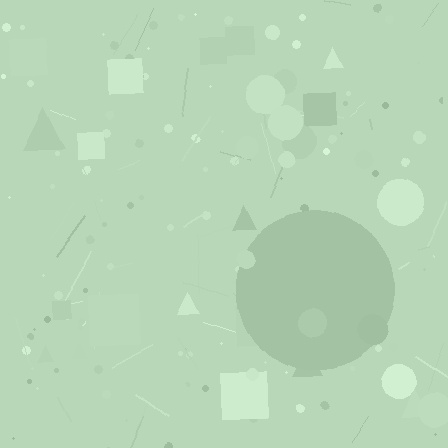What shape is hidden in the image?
A circle is hidden in the image.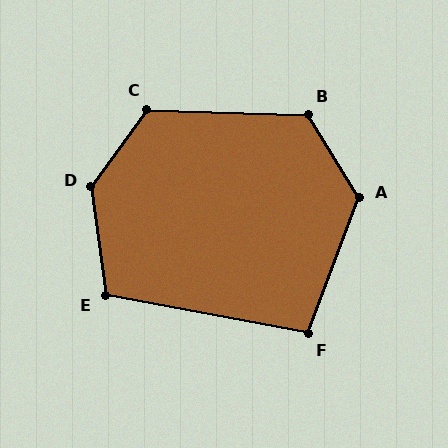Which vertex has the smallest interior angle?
F, at approximately 100 degrees.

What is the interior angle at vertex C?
Approximately 124 degrees (obtuse).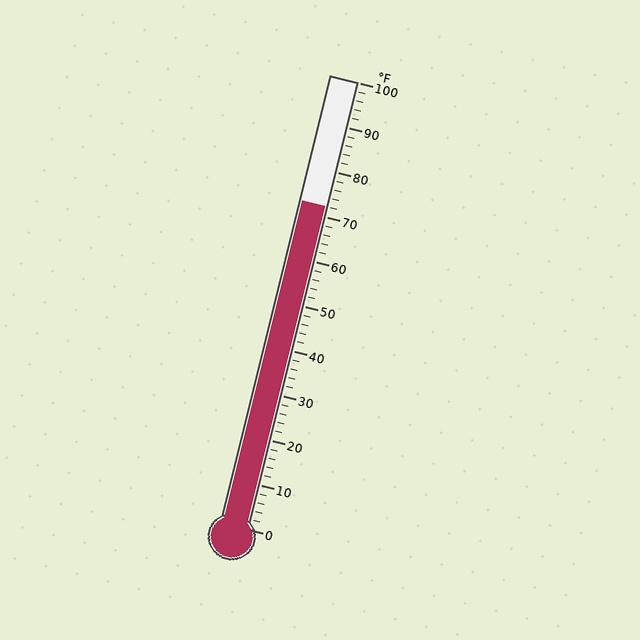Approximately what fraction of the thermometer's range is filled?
The thermometer is filled to approximately 70% of its range.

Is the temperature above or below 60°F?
The temperature is above 60°F.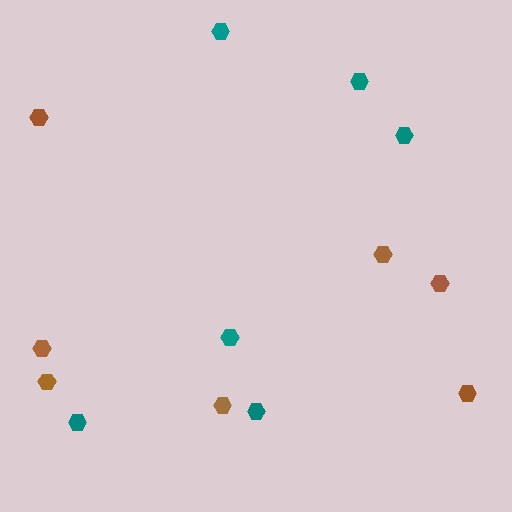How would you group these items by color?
There are 2 groups: one group of brown hexagons (7) and one group of teal hexagons (6).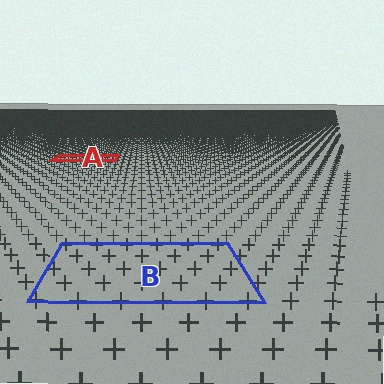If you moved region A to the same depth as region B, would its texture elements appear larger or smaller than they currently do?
They would appear larger. At a closer depth, the same texture elements are projected at a bigger on-screen size.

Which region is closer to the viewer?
Region B is closer. The texture elements there are larger and more spread out.